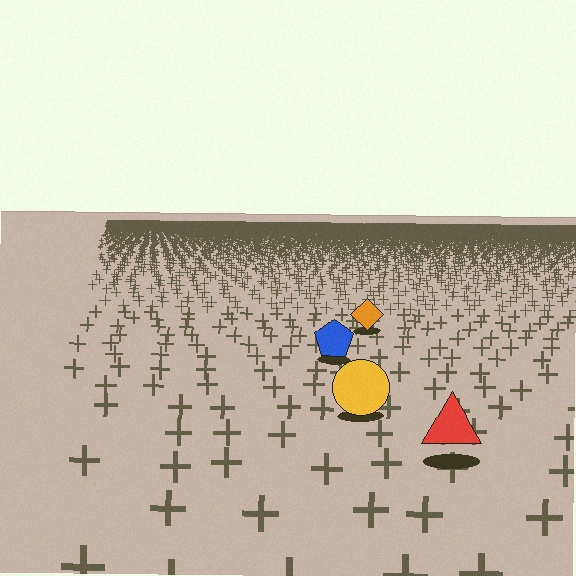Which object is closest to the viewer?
The red triangle is closest. The texture marks near it are larger and more spread out.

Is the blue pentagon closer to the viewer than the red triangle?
No. The red triangle is closer — you can tell from the texture gradient: the ground texture is coarser near it.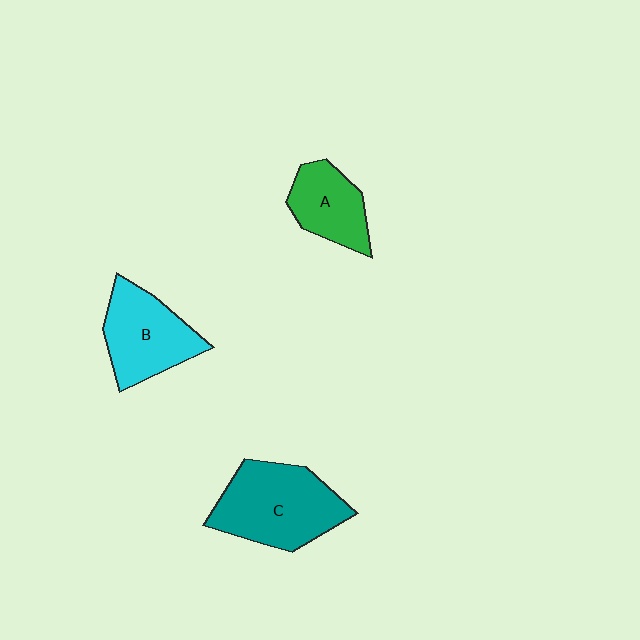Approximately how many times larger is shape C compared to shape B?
Approximately 1.3 times.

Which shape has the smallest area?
Shape A (green).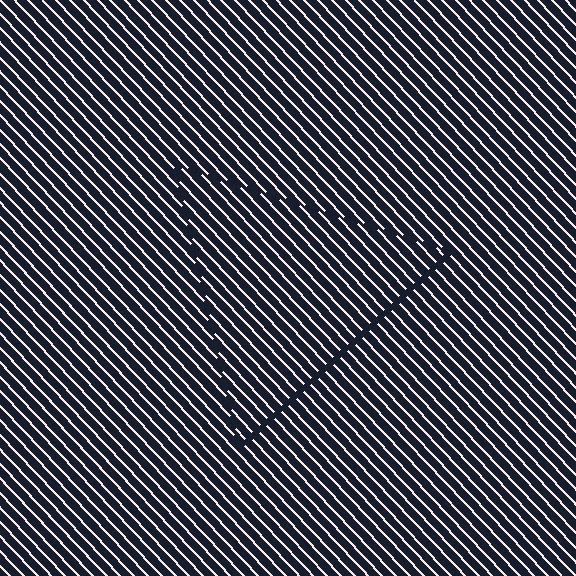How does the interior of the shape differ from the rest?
The interior of the shape contains the same grating, shifted by half a period — the contour is defined by the phase discontinuity where line-ends from the inner and outer gratings abut.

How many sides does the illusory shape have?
3 sides — the line-ends trace a triangle.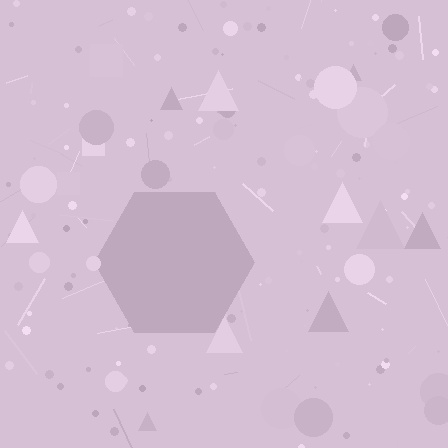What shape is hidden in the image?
A hexagon is hidden in the image.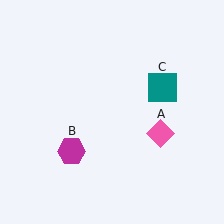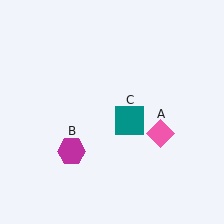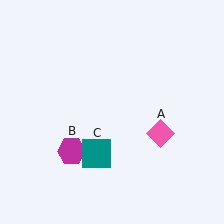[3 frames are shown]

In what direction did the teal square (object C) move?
The teal square (object C) moved down and to the left.